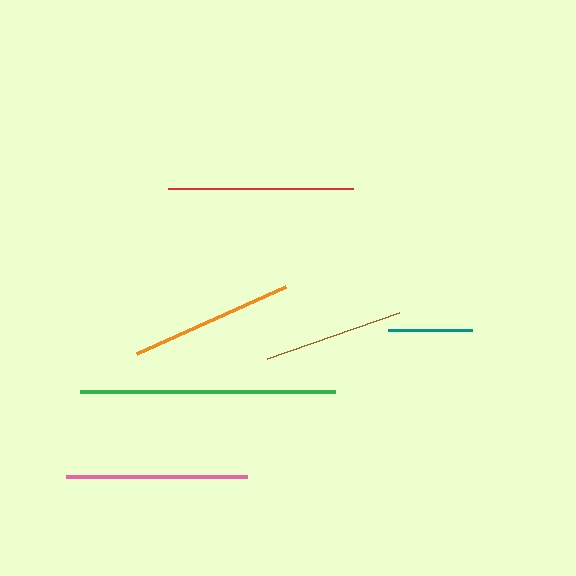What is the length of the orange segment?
The orange segment is approximately 164 pixels long.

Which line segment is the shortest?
The teal line is the shortest at approximately 84 pixels.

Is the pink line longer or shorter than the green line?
The green line is longer than the pink line.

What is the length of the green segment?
The green segment is approximately 255 pixels long.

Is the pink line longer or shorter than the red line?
The red line is longer than the pink line.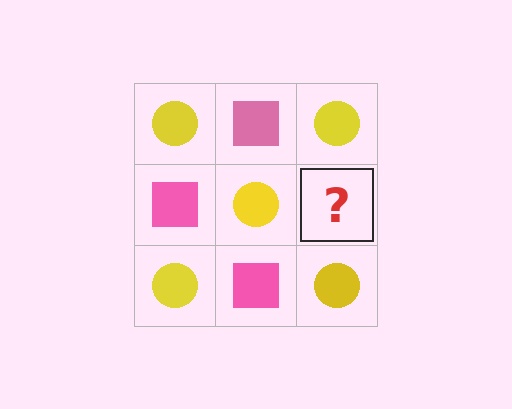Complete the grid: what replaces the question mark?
The question mark should be replaced with a pink square.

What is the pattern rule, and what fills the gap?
The rule is that it alternates yellow circle and pink square in a checkerboard pattern. The gap should be filled with a pink square.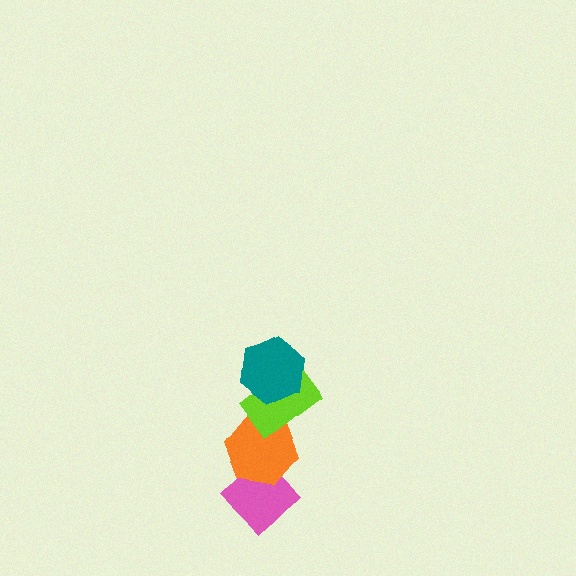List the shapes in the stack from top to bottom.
From top to bottom: the teal hexagon, the lime rectangle, the orange hexagon, the pink diamond.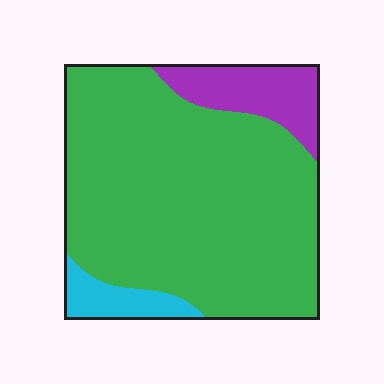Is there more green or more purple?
Green.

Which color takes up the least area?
Cyan, at roughly 5%.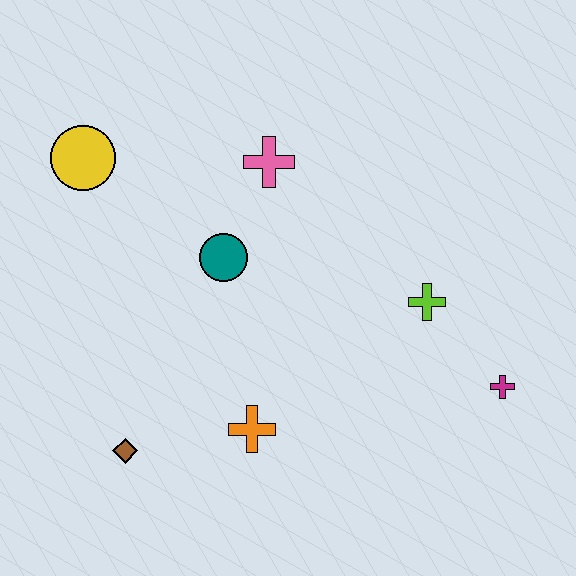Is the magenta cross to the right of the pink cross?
Yes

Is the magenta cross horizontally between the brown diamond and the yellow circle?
No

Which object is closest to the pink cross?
The teal circle is closest to the pink cross.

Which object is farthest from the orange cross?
The yellow circle is farthest from the orange cross.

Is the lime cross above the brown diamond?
Yes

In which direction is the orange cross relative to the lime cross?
The orange cross is to the left of the lime cross.